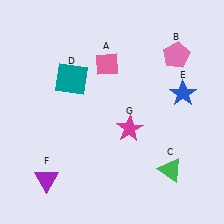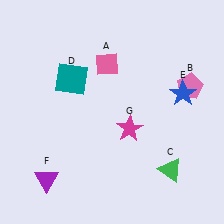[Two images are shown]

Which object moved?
The pink pentagon (B) moved down.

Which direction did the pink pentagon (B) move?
The pink pentagon (B) moved down.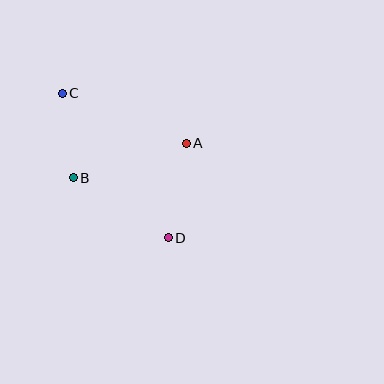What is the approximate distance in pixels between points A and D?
The distance between A and D is approximately 97 pixels.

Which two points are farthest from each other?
Points C and D are farthest from each other.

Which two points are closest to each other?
Points B and C are closest to each other.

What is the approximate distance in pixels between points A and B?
The distance between A and B is approximately 118 pixels.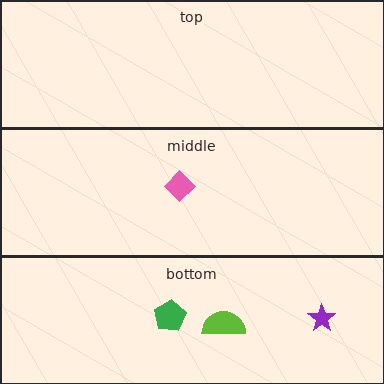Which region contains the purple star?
The bottom region.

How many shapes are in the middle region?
1.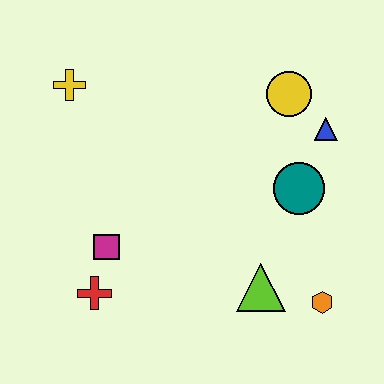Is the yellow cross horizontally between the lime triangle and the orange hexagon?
No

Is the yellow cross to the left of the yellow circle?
Yes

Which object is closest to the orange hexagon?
The lime triangle is closest to the orange hexagon.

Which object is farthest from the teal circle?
The yellow cross is farthest from the teal circle.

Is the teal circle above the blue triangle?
No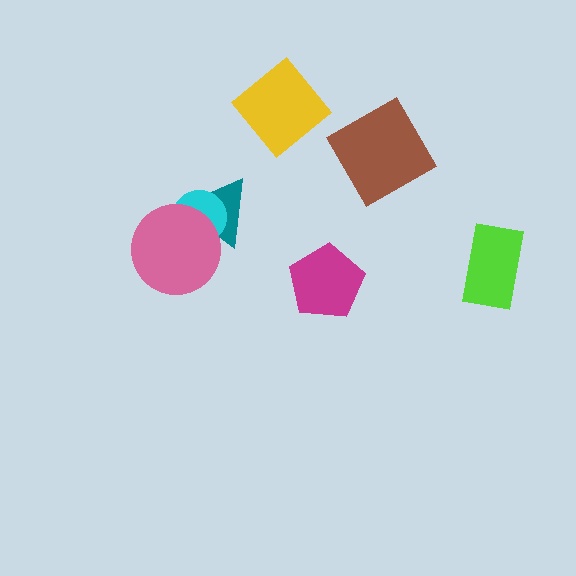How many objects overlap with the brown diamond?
0 objects overlap with the brown diamond.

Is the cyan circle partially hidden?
Yes, it is partially covered by another shape.